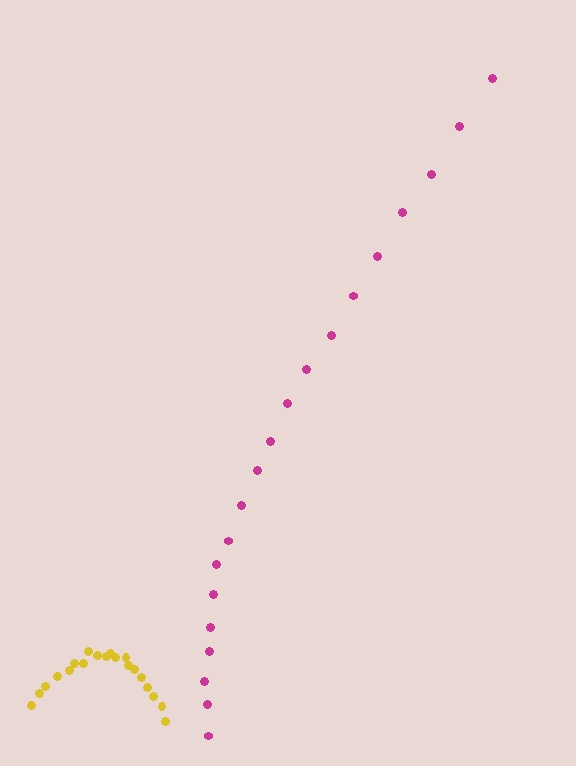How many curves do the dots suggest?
There are 2 distinct paths.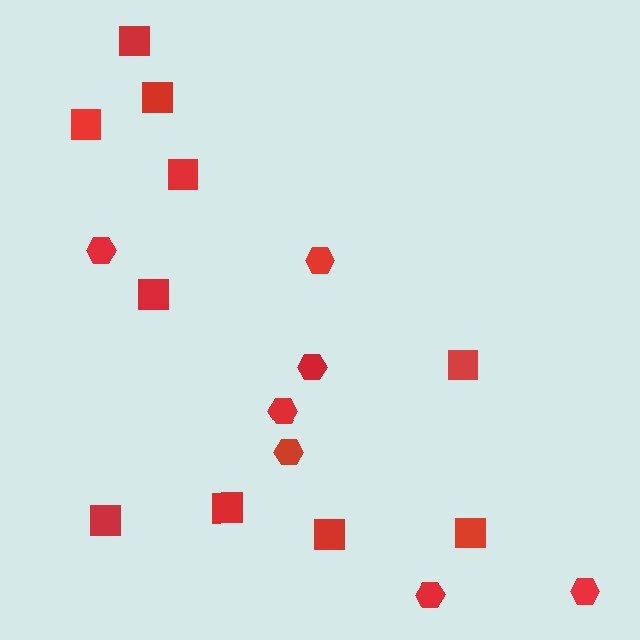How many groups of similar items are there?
There are 2 groups: one group of hexagons (7) and one group of squares (10).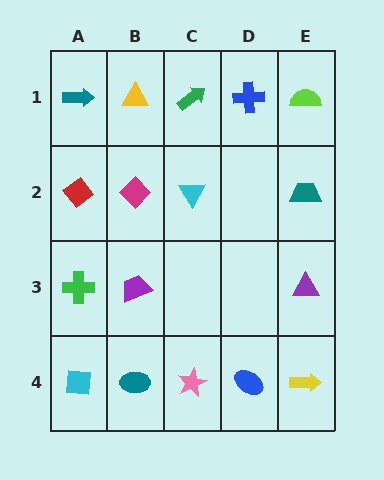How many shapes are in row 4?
5 shapes.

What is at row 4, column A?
A cyan square.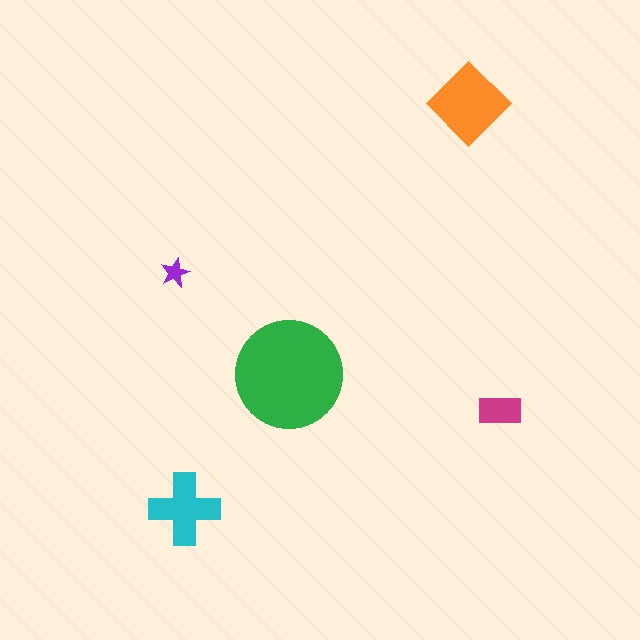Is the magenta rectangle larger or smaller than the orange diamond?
Smaller.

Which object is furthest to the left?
The purple star is leftmost.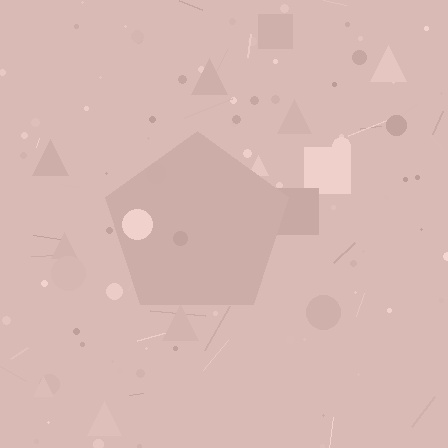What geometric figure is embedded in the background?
A pentagon is embedded in the background.